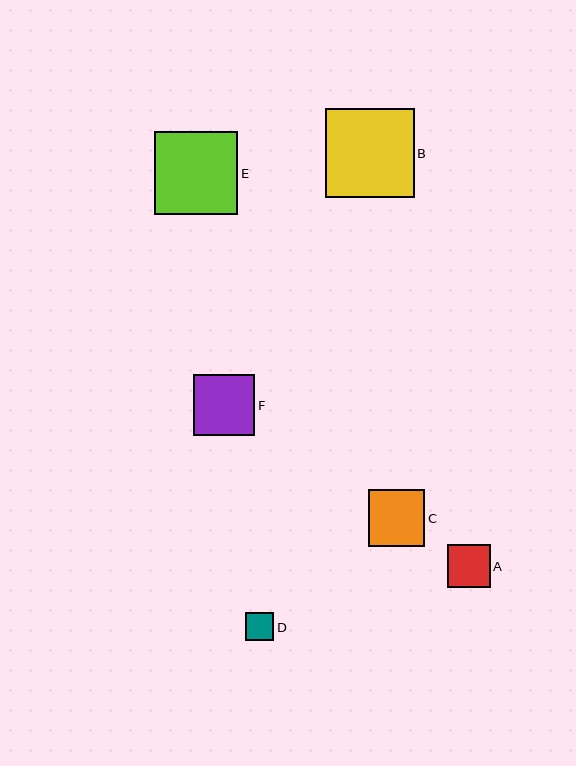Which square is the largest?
Square B is the largest with a size of approximately 89 pixels.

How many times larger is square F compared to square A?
Square F is approximately 1.5 times the size of square A.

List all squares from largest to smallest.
From largest to smallest: B, E, F, C, A, D.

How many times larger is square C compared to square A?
Square C is approximately 1.3 times the size of square A.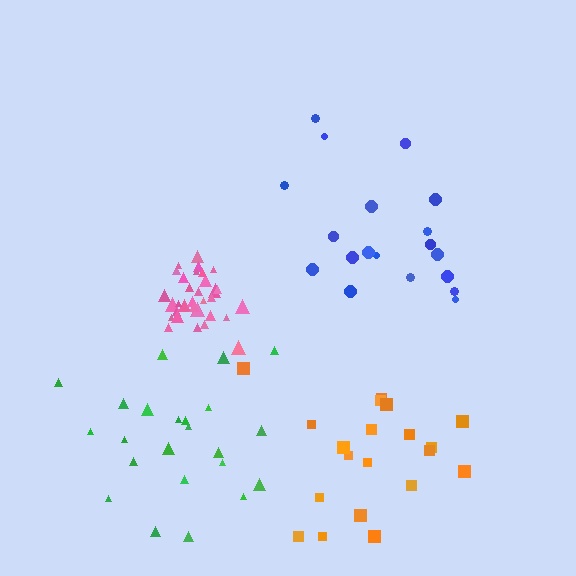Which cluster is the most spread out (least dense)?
Blue.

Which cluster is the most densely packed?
Pink.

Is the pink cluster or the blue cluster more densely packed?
Pink.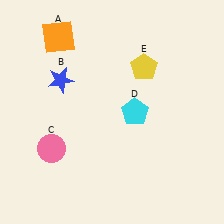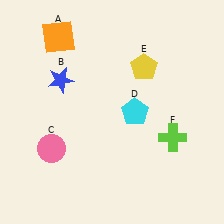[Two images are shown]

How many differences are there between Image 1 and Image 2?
There is 1 difference between the two images.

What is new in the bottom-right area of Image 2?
A lime cross (F) was added in the bottom-right area of Image 2.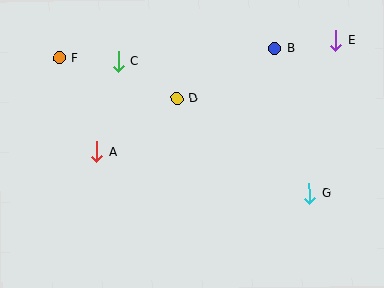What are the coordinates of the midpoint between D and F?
The midpoint between D and F is at (118, 78).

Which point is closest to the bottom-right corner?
Point G is closest to the bottom-right corner.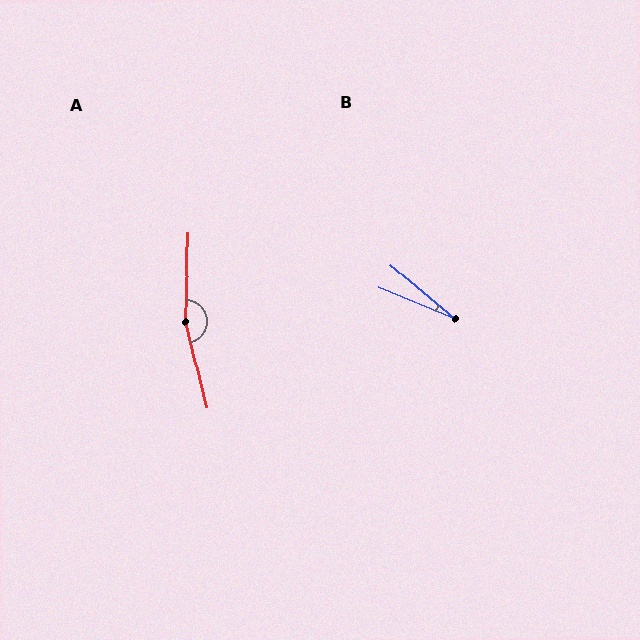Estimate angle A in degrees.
Approximately 165 degrees.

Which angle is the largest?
A, at approximately 165 degrees.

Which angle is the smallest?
B, at approximately 18 degrees.